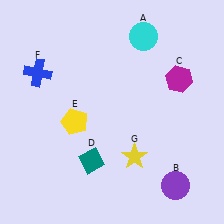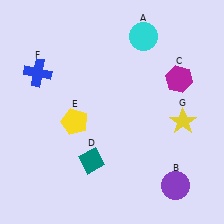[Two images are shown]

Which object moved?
The yellow star (G) moved right.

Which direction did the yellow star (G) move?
The yellow star (G) moved right.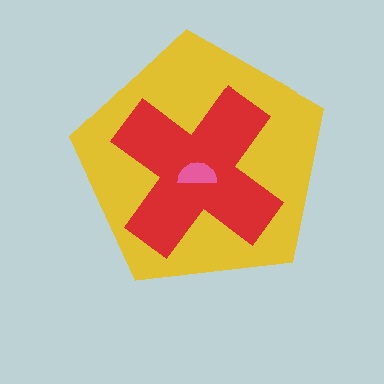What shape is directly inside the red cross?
The pink semicircle.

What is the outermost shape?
The yellow pentagon.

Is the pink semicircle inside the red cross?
Yes.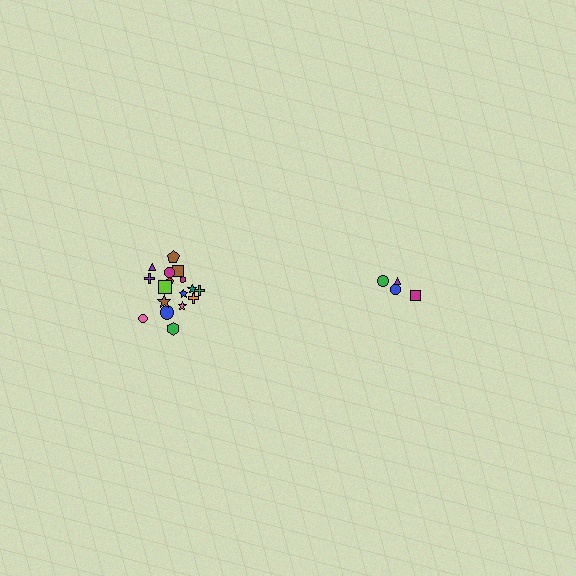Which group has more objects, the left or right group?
The left group.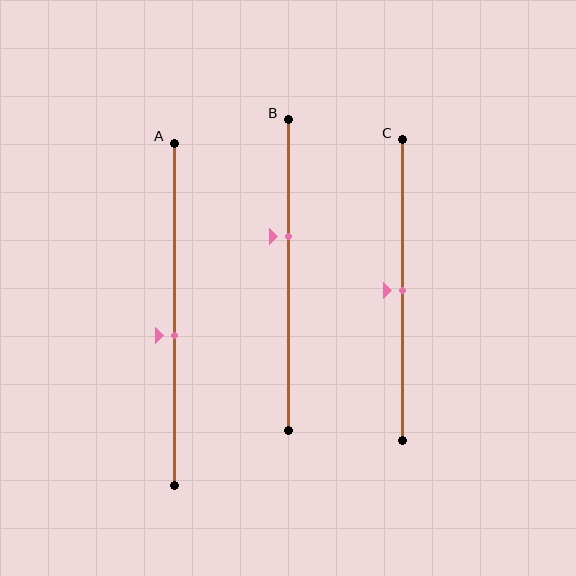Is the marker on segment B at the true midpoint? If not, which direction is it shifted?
No, the marker on segment B is shifted upward by about 13% of the segment length.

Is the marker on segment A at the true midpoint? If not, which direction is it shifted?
No, the marker on segment A is shifted downward by about 6% of the segment length.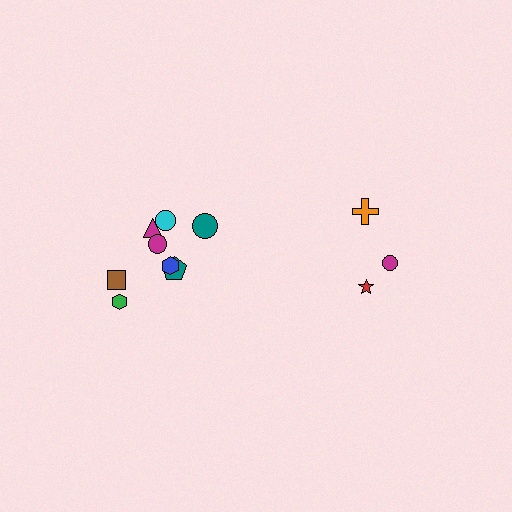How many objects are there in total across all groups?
There are 11 objects.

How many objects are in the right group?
There are 3 objects.